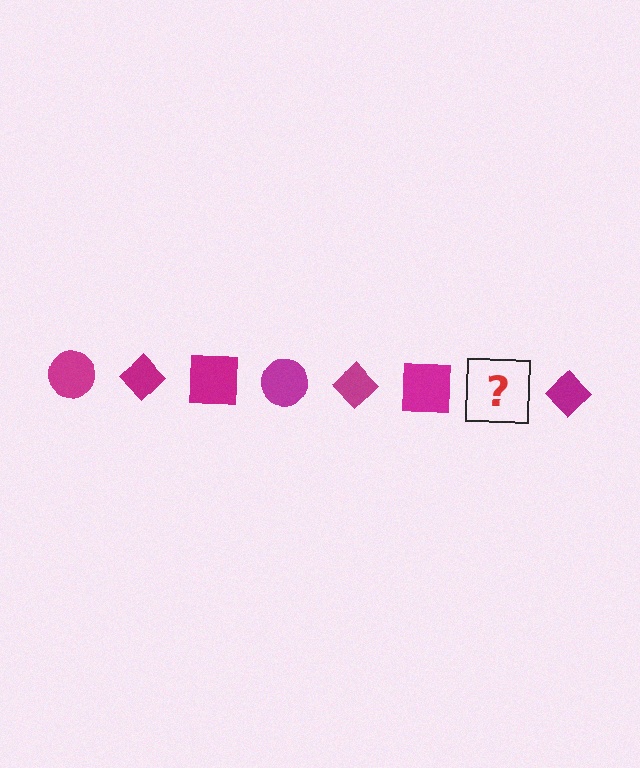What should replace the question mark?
The question mark should be replaced with a magenta circle.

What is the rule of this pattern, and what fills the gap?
The rule is that the pattern cycles through circle, diamond, square shapes in magenta. The gap should be filled with a magenta circle.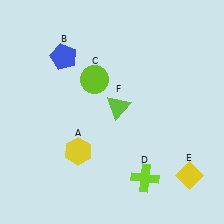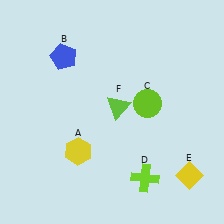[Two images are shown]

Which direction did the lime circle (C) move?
The lime circle (C) moved right.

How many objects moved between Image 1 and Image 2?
1 object moved between the two images.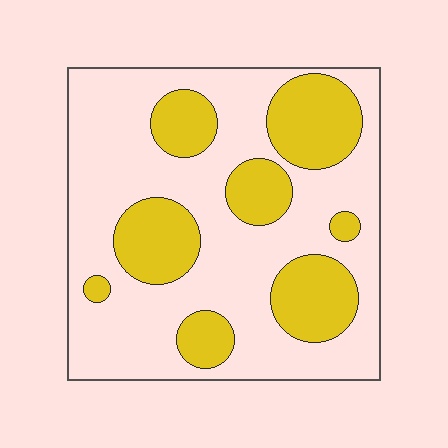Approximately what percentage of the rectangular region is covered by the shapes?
Approximately 30%.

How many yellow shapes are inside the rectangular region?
8.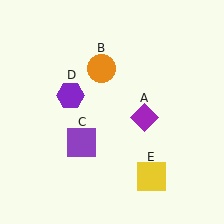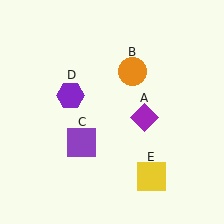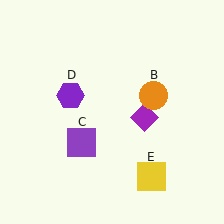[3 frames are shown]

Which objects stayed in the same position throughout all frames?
Purple diamond (object A) and purple square (object C) and purple hexagon (object D) and yellow square (object E) remained stationary.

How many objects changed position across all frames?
1 object changed position: orange circle (object B).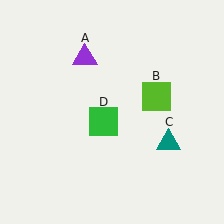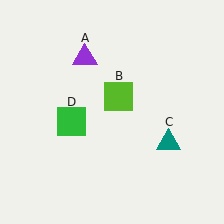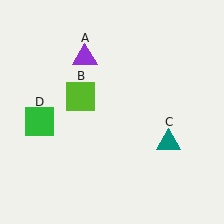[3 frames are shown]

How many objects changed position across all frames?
2 objects changed position: lime square (object B), green square (object D).